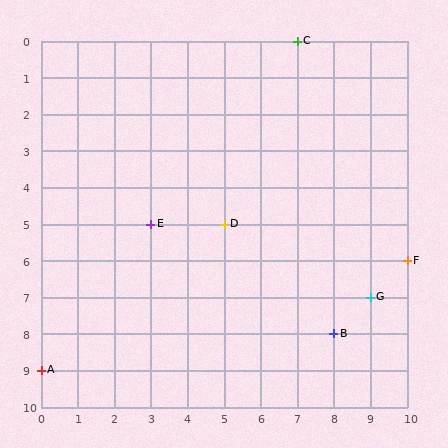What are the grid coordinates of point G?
Point G is at grid coordinates (9, 7).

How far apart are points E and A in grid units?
Points E and A are 3 columns and 4 rows apart (about 5.0 grid units diagonally).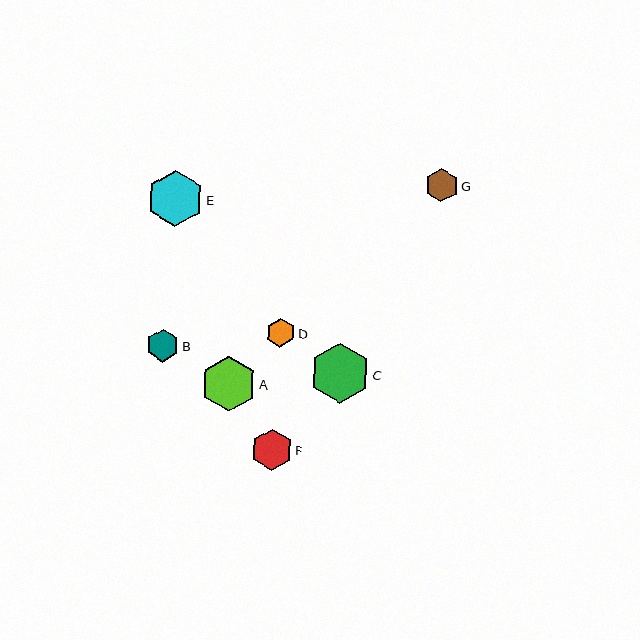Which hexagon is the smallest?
Hexagon D is the smallest with a size of approximately 28 pixels.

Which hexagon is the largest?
Hexagon C is the largest with a size of approximately 60 pixels.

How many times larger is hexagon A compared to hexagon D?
Hexagon A is approximately 1.9 times the size of hexagon D.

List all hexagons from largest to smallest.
From largest to smallest: C, E, A, F, G, B, D.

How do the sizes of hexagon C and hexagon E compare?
Hexagon C and hexagon E are approximately the same size.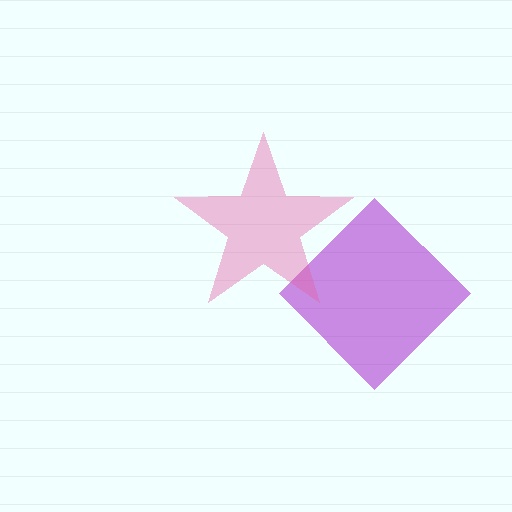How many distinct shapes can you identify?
There are 2 distinct shapes: a purple diamond, a pink star.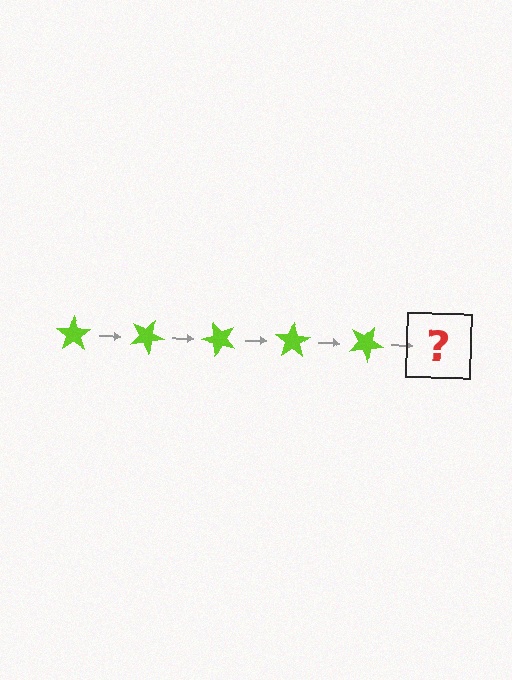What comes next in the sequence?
The next element should be a lime star rotated 125 degrees.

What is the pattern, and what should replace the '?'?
The pattern is that the star rotates 25 degrees each step. The '?' should be a lime star rotated 125 degrees.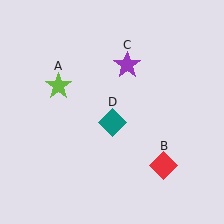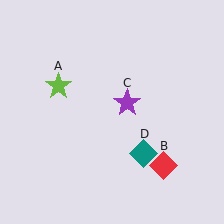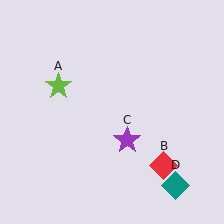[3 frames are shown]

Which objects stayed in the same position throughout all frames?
Lime star (object A) and red diamond (object B) remained stationary.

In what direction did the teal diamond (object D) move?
The teal diamond (object D) moved down and to the right.